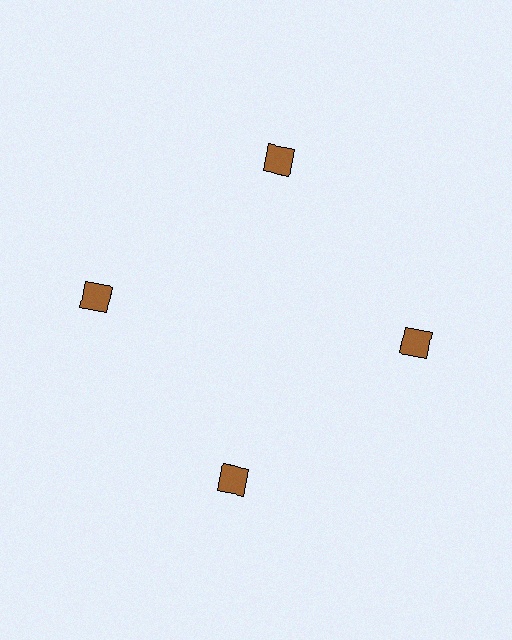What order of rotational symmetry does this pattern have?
This pattern has 4-fold rotational symmetry.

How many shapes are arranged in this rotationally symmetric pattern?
There are 4 shapes, arranged in 4 groups of 1.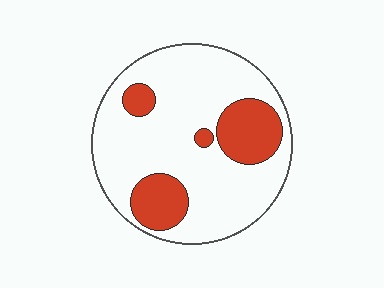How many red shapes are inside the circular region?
4.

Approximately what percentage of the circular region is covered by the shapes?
Approximately 25%.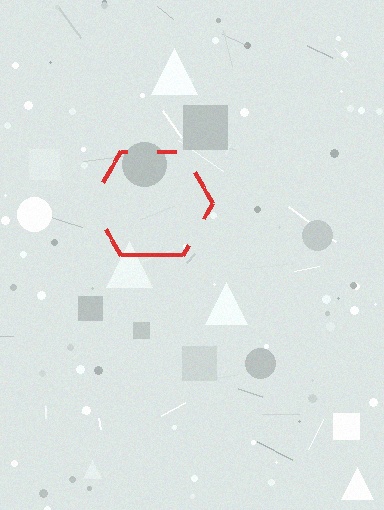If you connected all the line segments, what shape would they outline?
They would outline a hexagon.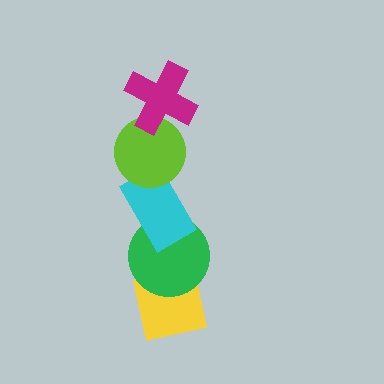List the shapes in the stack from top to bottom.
From top to bottom: the magenta cross, the lime circle, the cyan rectangle, the green circle, the yellow square.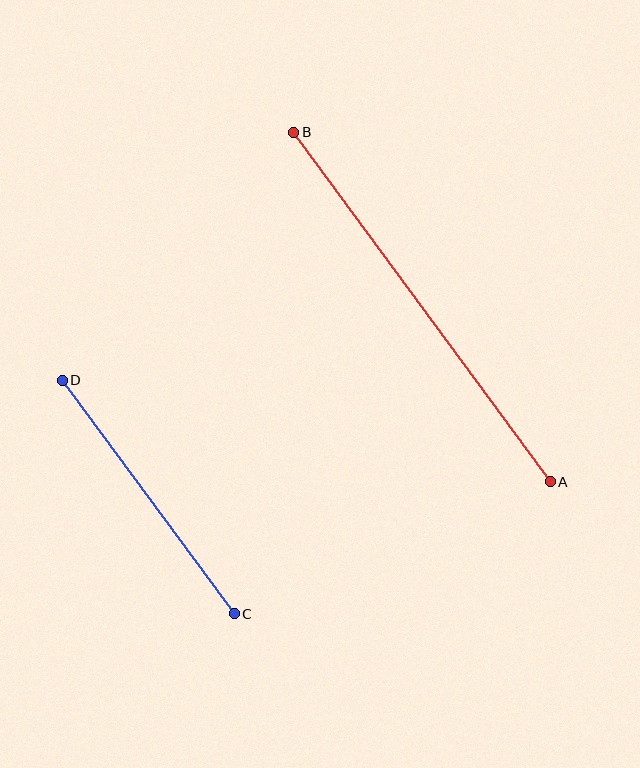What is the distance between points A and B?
The distance is approximately 434 pixels.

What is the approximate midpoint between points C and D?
The midpoint is at approximately (148, 497) pixels.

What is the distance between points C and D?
The distance is approximately 290 pixels.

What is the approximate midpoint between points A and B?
The midpoint is at approximately (422, 307) pixels.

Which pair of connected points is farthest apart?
Points A and B are farthest apart.